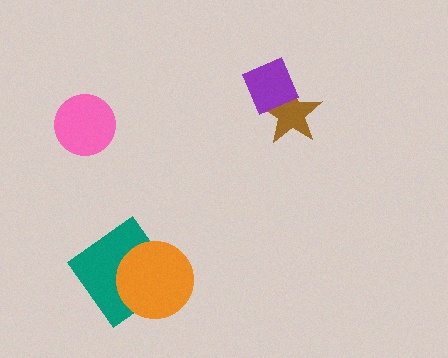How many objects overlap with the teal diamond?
1 object overlaps with the teal diamond.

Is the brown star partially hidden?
Yes, it is partially covered by another shape.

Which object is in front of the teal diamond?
The orange circle is in front of the teal diamond.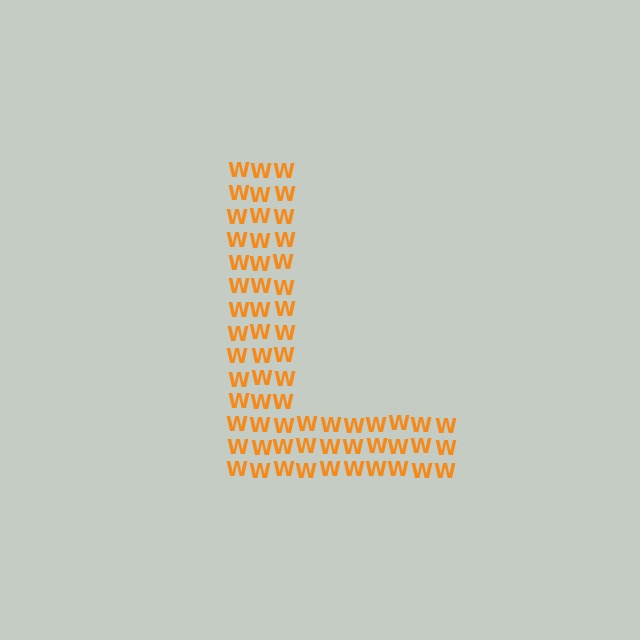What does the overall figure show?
The overall figure shows the letter L.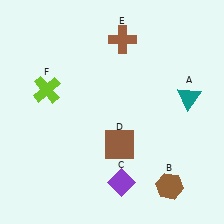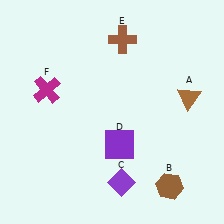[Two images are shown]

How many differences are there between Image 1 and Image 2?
There are 3 differences between the two images.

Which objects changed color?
A changed from teal to brown. D changed from brown to purple. F changed from lime to magenta.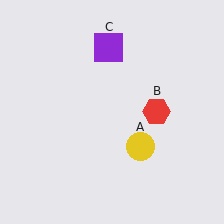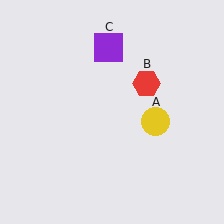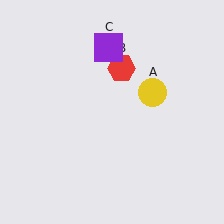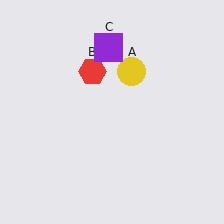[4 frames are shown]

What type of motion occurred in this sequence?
The yellow circle (object A), red hexagon (object B) rotated counterclockwise around the center of the scene.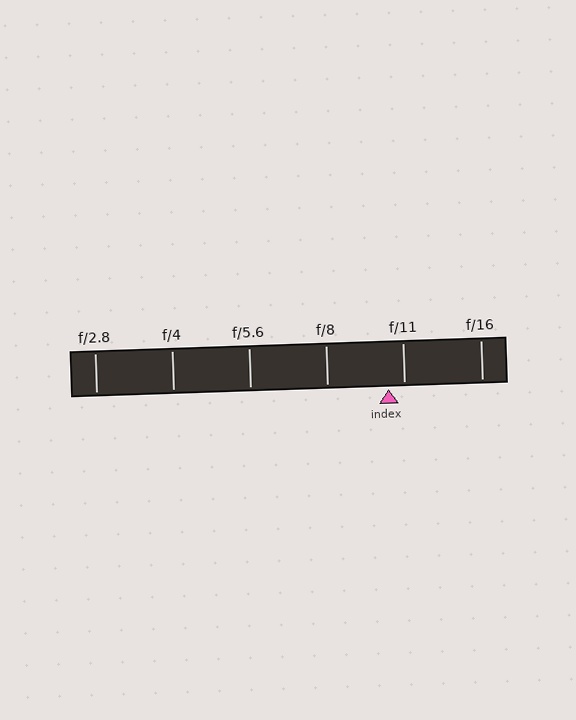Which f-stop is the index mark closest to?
The index mark is closest to f/11.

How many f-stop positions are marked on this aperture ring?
There are 6 f-stop positions marked.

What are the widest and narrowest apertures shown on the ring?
The widest aperture shown is f/2.8 and the narrowest is f/16.